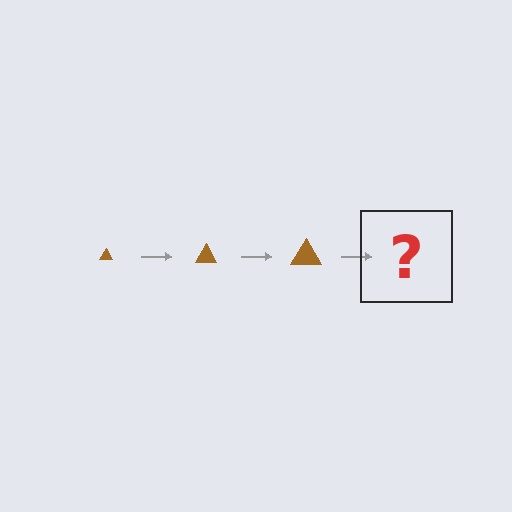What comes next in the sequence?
The next element should be a brown triangle, larger than the previous one.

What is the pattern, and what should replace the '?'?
The pattern is that the triangle gets progressively larger each step. The '?' should be a brown triangle, larger than the previous one.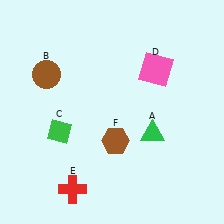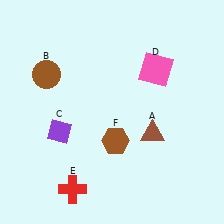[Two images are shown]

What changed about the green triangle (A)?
In Image 1, A is green. In Image 2, it changed to brown.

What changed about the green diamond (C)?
In Image 1, C is green. In Image 2, it changed to purple.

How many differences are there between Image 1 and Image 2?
There are 2 differences between the two images.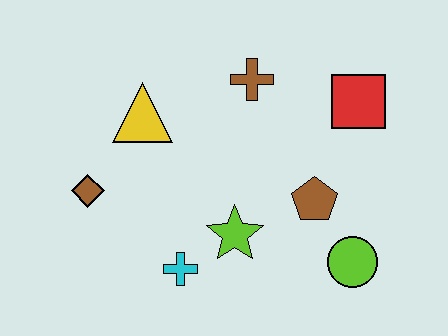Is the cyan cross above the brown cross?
No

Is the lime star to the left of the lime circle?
Yes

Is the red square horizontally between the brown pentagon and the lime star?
No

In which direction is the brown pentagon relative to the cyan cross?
The brown pentagon is to the right of the cyan cross.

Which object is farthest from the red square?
The brown diamond is farthest from the red square.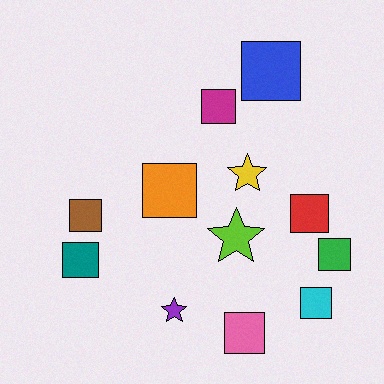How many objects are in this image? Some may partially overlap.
There are 12 objects.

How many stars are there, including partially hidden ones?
There are 3 stars.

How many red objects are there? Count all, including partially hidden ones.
There is 1 red object.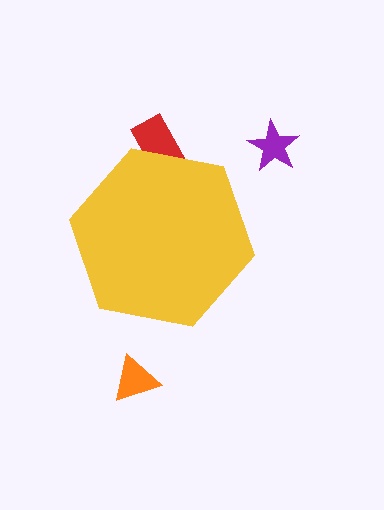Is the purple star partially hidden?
No, the purple star is fully visible.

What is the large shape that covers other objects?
A yellow hexagon.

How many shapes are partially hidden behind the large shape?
1 shape is partially hidden.